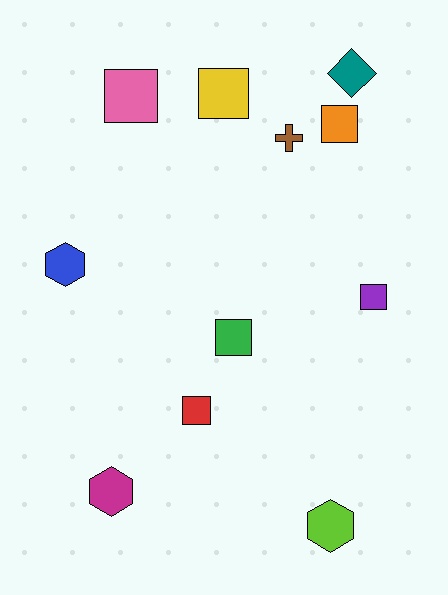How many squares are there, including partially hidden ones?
There are 6 squares.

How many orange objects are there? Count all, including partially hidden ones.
There is 1 orange object.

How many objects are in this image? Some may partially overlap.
There are 11 objects.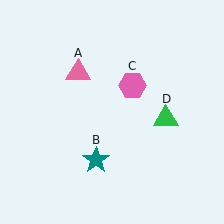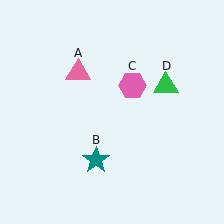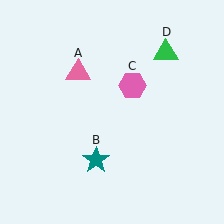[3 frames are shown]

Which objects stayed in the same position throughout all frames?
Pink triangle (object A) and teal star (object B) and pink hexagon (object C) remained stationary.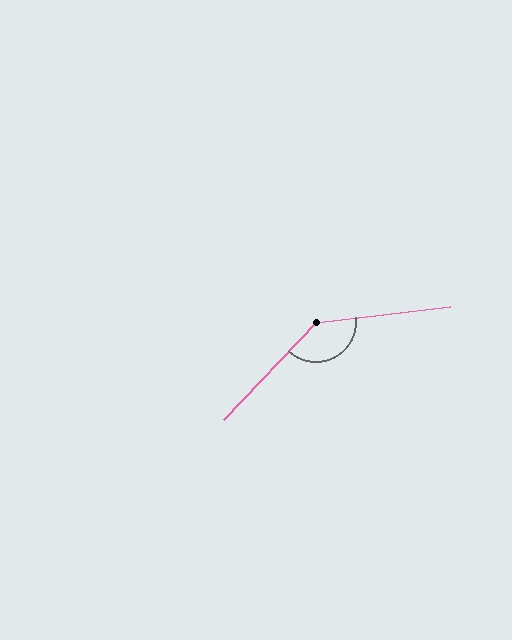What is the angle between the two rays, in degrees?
Approximately 140 degrees.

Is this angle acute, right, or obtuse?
It is obtuse.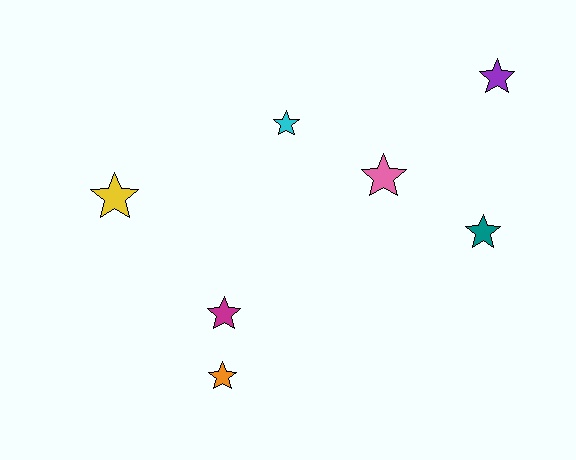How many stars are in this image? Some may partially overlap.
There are 7 stars.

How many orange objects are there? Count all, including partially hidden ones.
There is 1 orange object.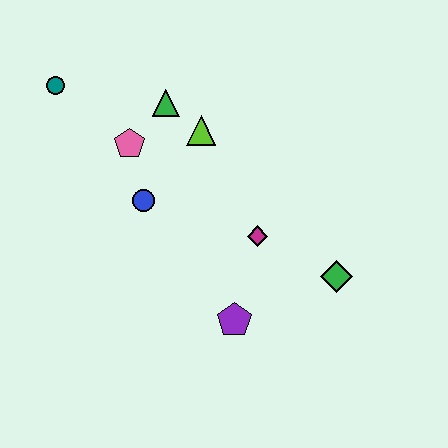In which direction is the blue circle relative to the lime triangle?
The blue circle is below the lime triangle.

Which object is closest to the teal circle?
The pink pentagon is closest to the teal circle.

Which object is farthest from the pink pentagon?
The green diamond is farthest from the pink pentagon.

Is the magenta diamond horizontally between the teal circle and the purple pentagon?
No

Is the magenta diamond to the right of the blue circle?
Yes